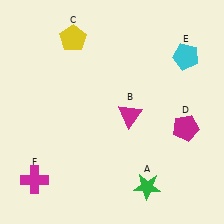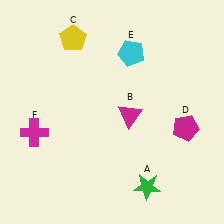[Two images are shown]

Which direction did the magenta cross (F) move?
The magenta cross (F) moved up.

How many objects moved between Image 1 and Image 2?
2 objects moved between the two images.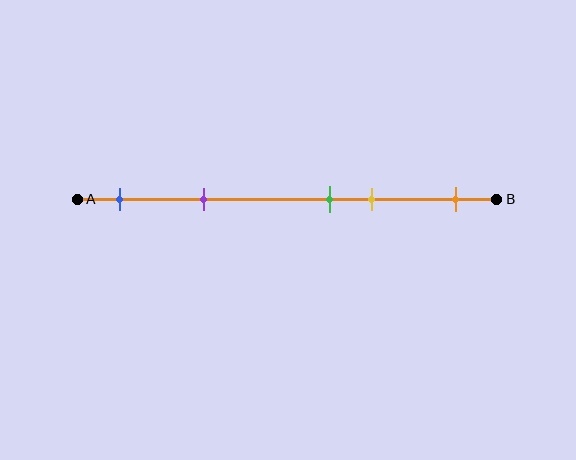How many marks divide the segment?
There are 5 marks dividing the segment.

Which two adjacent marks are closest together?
The green and yellow marks are the closest adjacent pair.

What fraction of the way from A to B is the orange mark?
The orange mark is approximately 90% (0.9) of the way from A to B.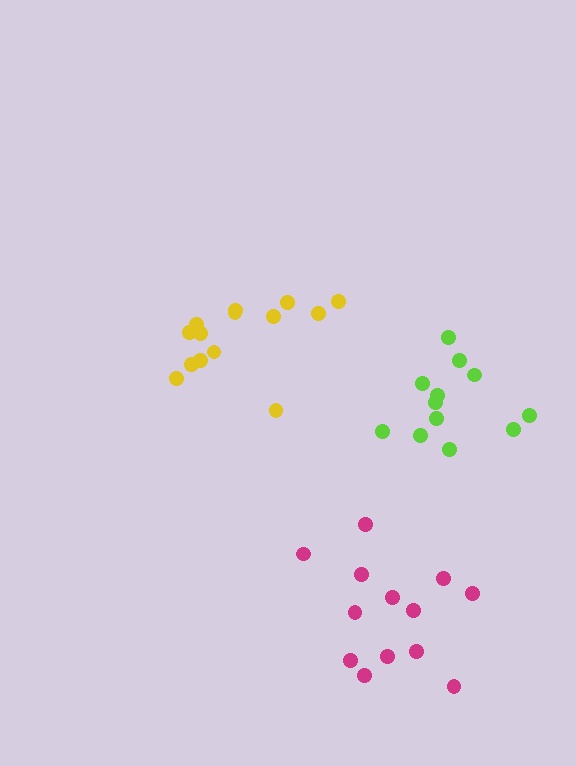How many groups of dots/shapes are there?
There are 3 groups.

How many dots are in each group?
Group 1: 13 dots, Group 2: 12 dots, Group 3: 14 dots (39 total).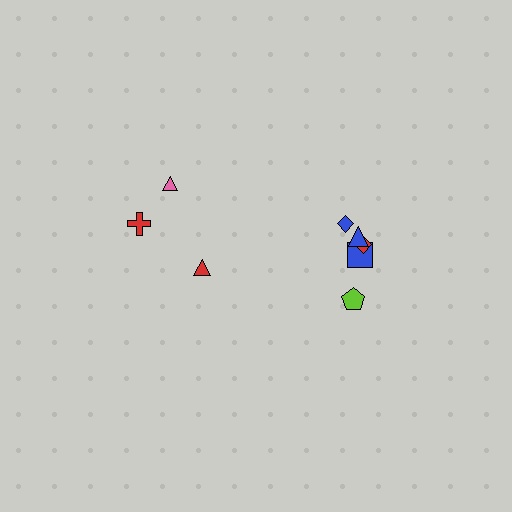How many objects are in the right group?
There are 5 objects.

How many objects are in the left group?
There are 3 objects.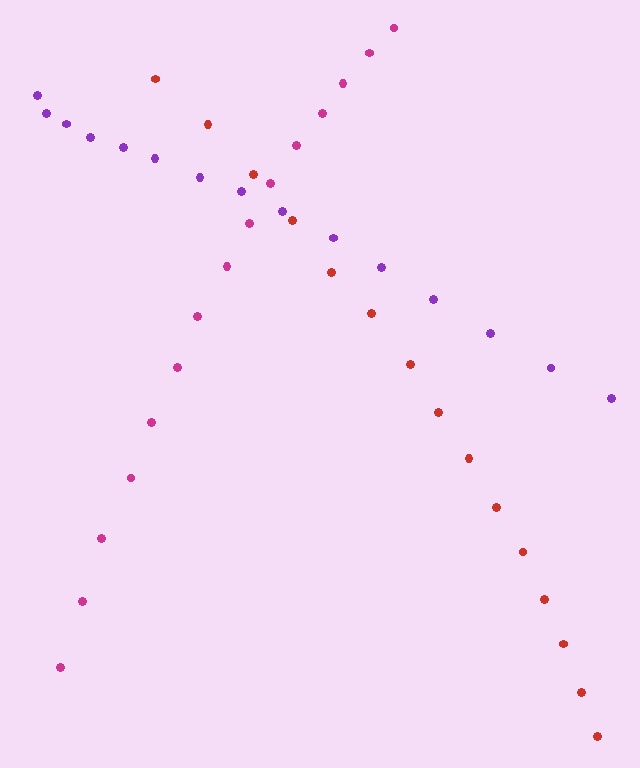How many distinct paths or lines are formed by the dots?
There are 3 distinct paths.